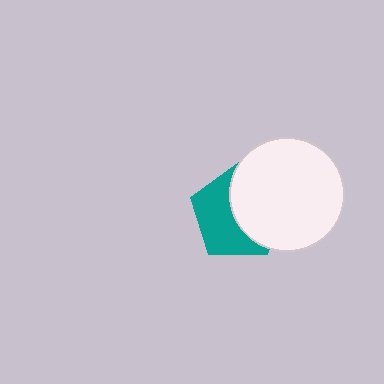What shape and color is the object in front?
The object in front is a white circle.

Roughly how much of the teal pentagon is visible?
About half of it is visible (roughly 51%).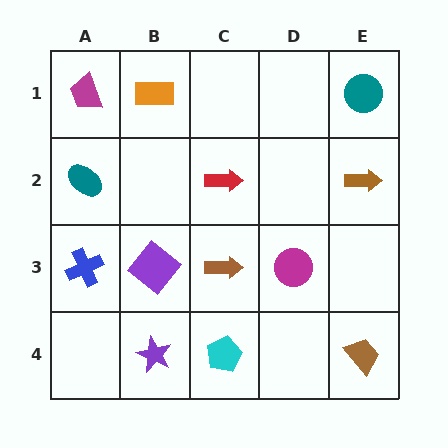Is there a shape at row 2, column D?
No, that cell is empty.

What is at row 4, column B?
A purple star.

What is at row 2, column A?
A teal ellipse.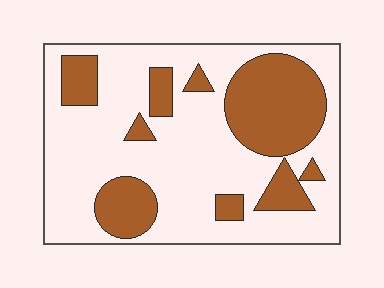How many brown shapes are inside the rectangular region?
9.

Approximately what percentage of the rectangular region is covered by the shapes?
Approximately 30%.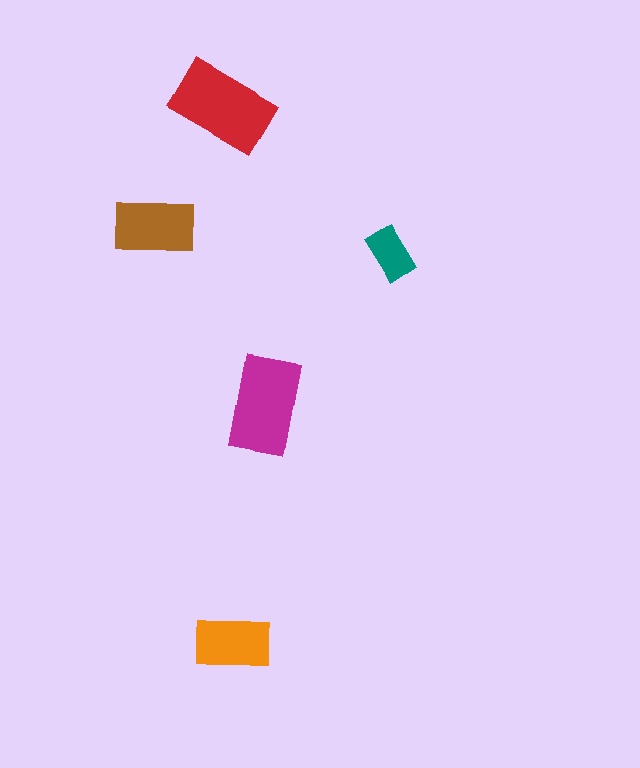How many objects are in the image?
There are 5 objects in the image.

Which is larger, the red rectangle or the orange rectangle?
The red one.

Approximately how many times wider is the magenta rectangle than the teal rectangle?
About 2 times wider.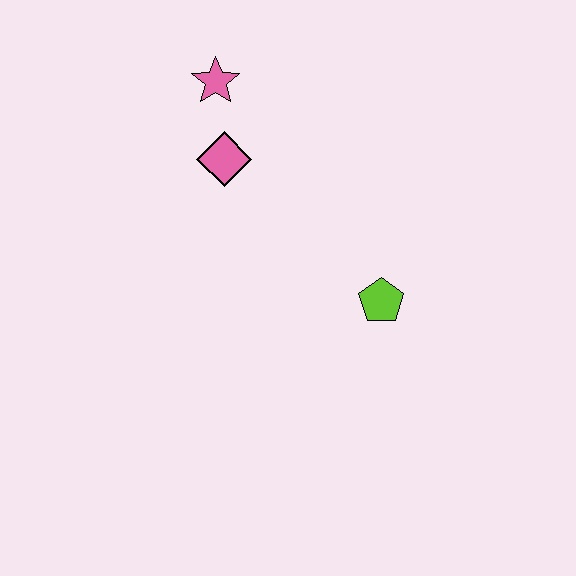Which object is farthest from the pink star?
The lime pentagon is farthest from the pink star.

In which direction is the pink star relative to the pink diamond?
The pink star is above the pink diamond.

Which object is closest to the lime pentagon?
The pink diamond is closest to the lime pentagon.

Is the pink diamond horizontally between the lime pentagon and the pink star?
Yes